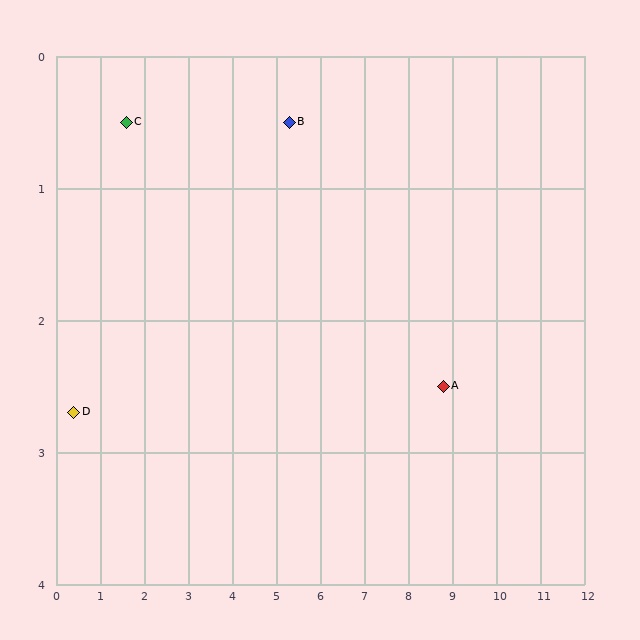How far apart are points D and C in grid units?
Points D and C are about 2.5 grid units apart.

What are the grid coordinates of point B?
Point B is at approximately (5.3, 0.5).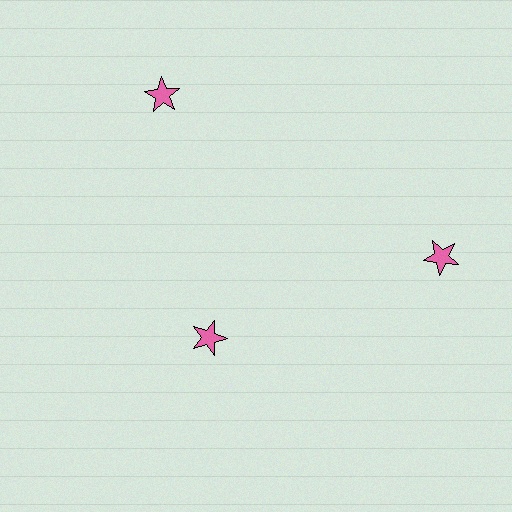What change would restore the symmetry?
The symmetry would be restored by moving it outward, back onto the ring so that all 3 stars sit at equal angles and equal distance from the center.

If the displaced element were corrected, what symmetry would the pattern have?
It would have 3-fold rotational symmetry — the pattern would map onto itself every 120 degrees.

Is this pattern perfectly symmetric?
No. The 3 pink stars are arranged in a ring, but one element near the 7 o'clock position is pulled inward toward the center, breaking the 3-fold rotational symmetry.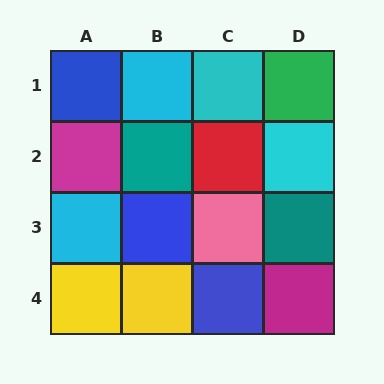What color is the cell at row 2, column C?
Red.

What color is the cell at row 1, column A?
Blue.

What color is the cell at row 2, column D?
Cyan.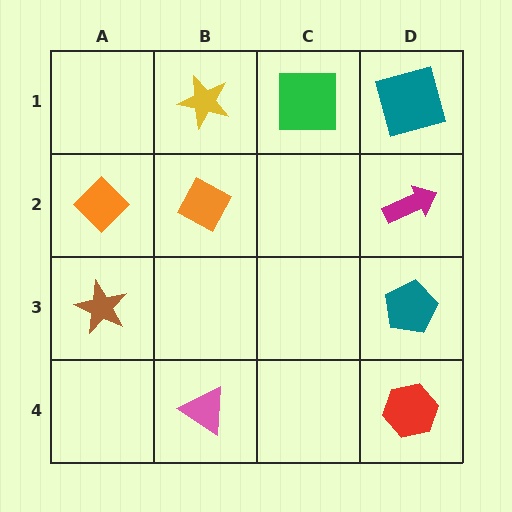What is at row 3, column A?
A brown star.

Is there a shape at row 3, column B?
No, that cell is empty.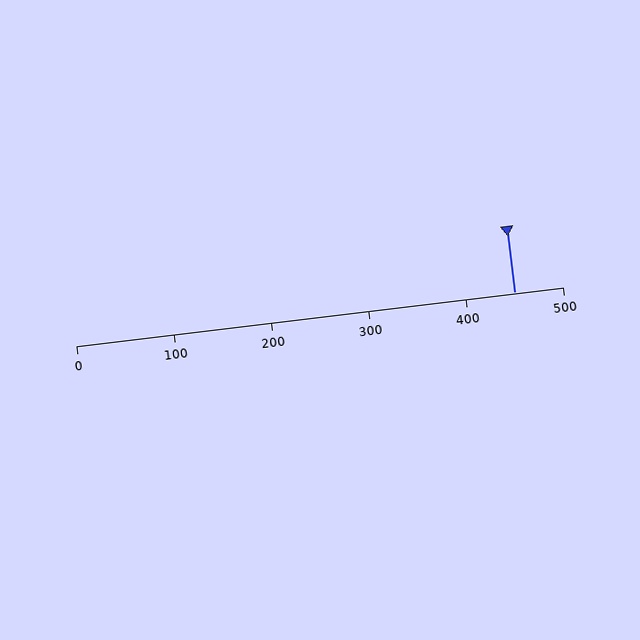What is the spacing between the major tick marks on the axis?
The major ticks are spaced 100 apart.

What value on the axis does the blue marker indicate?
The marker indicates approximately 450.